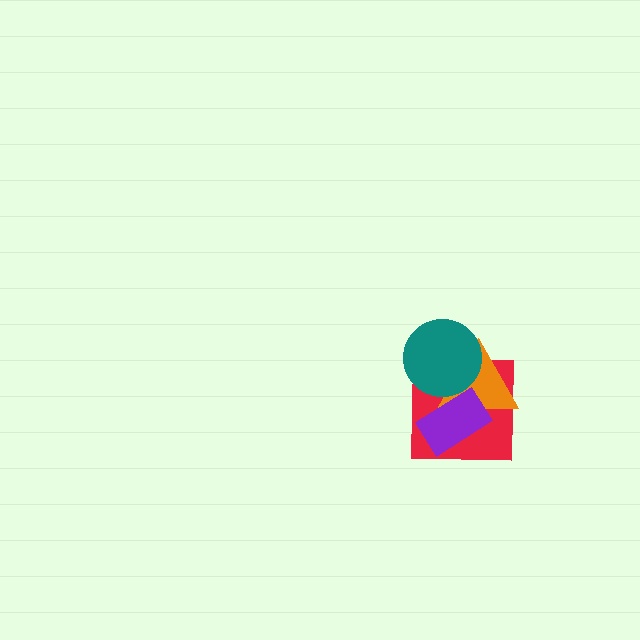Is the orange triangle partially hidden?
Yes, it is partially covered by another shape.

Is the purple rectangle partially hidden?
No, no other shape covers it.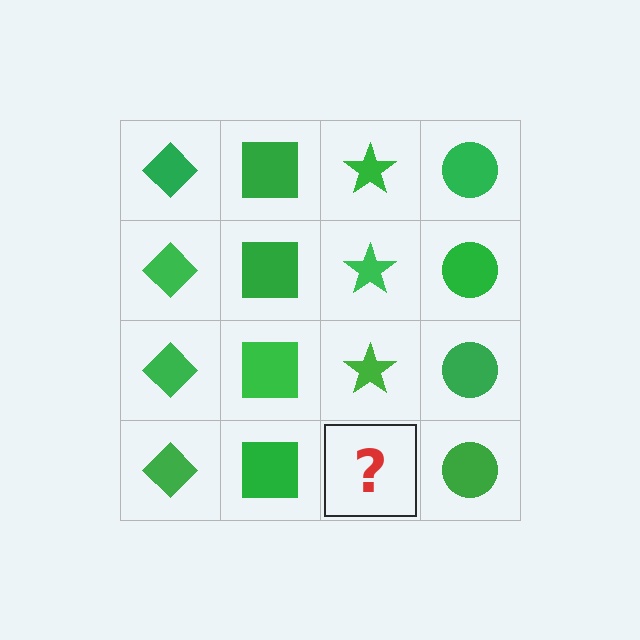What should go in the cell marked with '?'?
The missing cell should contain a green star.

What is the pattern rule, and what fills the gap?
The rule is that each column has a consistent shape. The gap should be filled with a green star.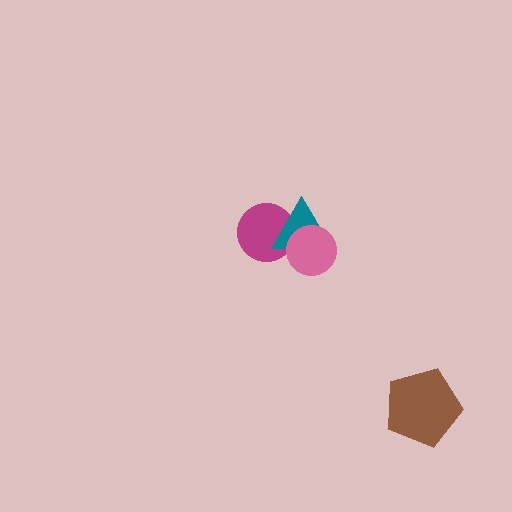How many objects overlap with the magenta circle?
2 objects overlap with the magenta circle.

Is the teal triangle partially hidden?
Yes, it is partially covered by another shape.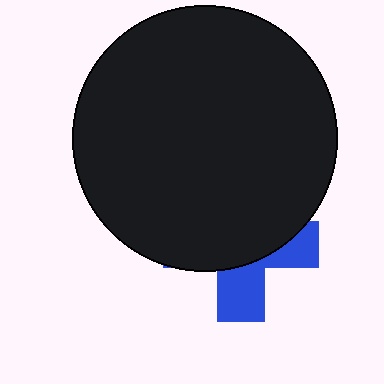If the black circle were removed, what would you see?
You would see the complete blue cross.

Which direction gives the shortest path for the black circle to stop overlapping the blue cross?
Moving up gives the shortest separation.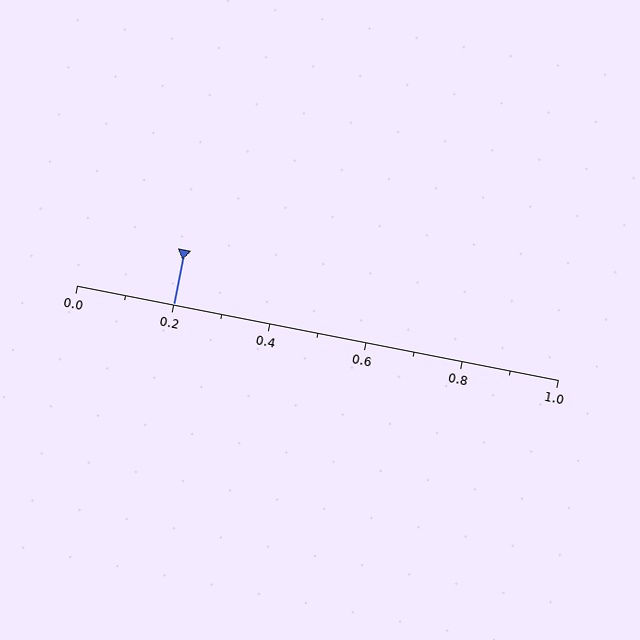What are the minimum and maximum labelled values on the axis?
The axis runs from 0.0 to 1.0.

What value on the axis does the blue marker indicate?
The marker indicates approximately 0.2.